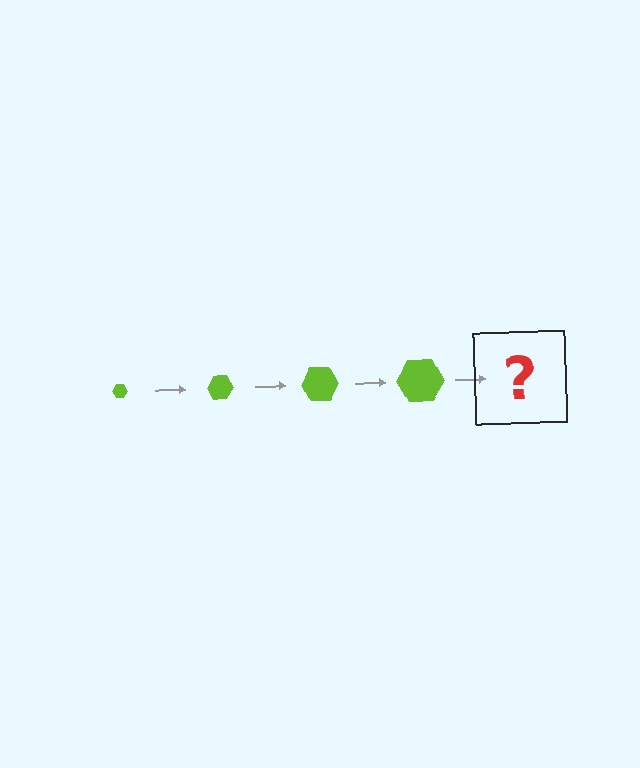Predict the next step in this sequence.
The next step is a lime hexagon, larger than the previous one.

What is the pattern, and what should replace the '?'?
The pattern is that the hexagon gets progressively larger each step. The '?' should be a lime hexagon, larger than the previous one.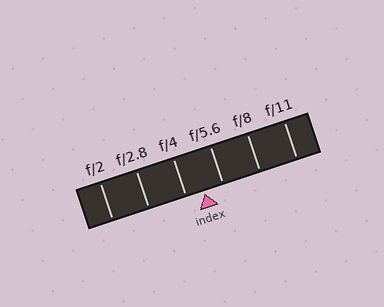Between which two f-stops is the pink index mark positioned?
The index mark is between f/4 and f/5.6.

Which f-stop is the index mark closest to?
The index mark is closest to f/4.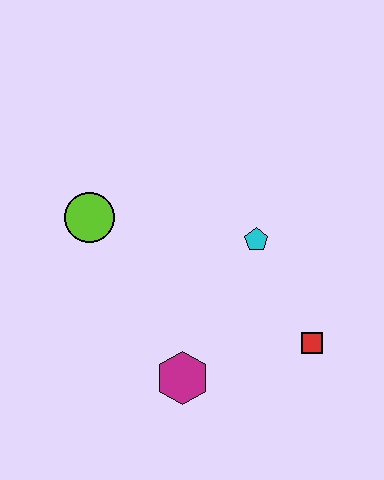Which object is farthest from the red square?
The lime circle is farthest from the red square.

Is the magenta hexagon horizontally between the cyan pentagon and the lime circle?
Yes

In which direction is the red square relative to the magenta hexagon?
The red square is to the right of the magenta hexagon.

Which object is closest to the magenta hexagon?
The red square is closest to the magenta hexagon.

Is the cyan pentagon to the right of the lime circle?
Yes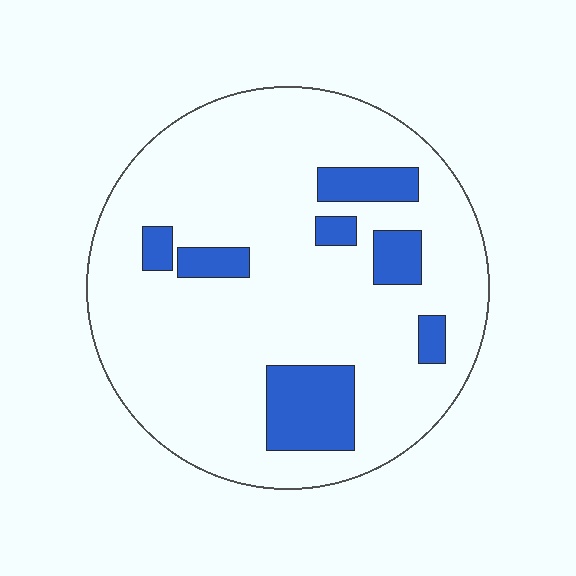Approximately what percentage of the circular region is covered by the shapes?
Approximately 15%.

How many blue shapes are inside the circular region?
7.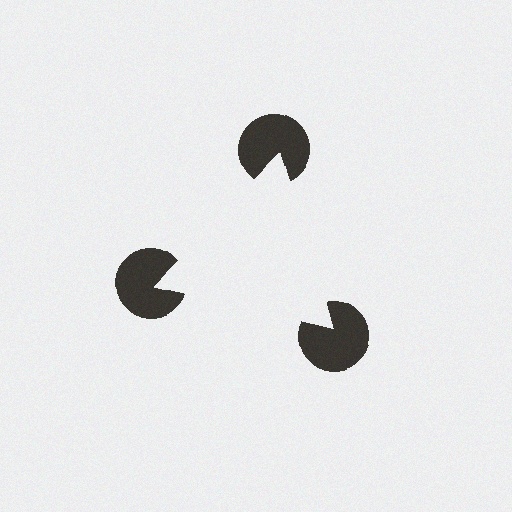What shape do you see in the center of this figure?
An illusory triangle — its edges are inferred from the aligned wedge cuts in the pac-man discs, not physically drawn.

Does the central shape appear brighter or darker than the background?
It typically appears slightly brighter than the background, even though no actual brightness change is drawn.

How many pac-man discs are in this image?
There are 3 — one at each vertex of the illusory triangle.